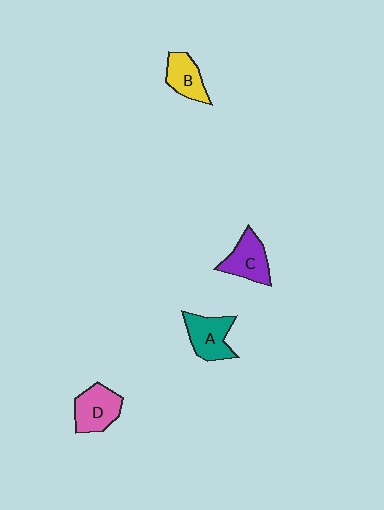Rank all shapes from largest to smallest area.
From largest to smallest: D (pink), A (teal), C (purple), B (yellow).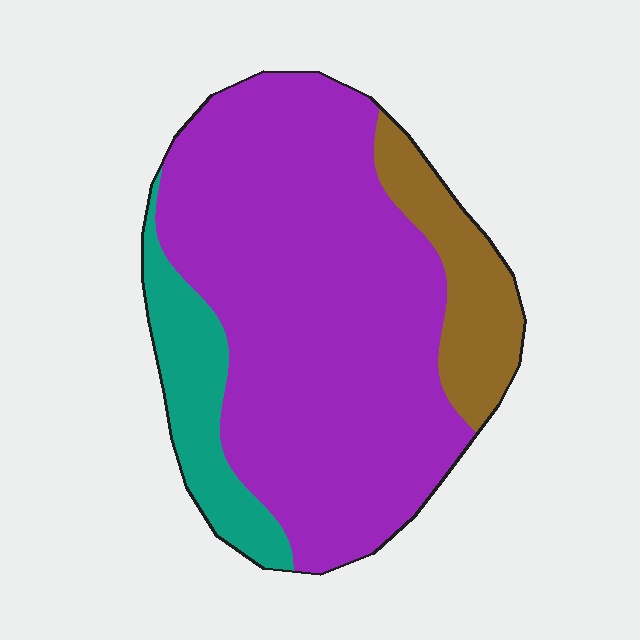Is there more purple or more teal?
Purple.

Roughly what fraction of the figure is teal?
Teal takes up about one eighth (1/8) of the figure.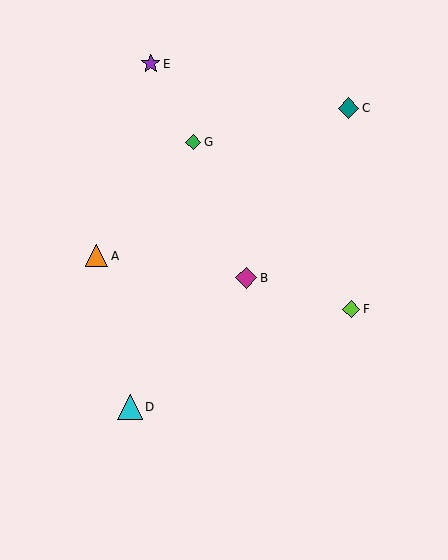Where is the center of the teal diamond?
The center of the teal diamond is at (348, 108).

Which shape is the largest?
The cyan triangle (labeled D) is the largest.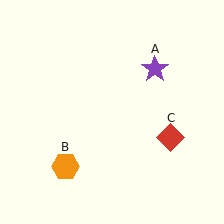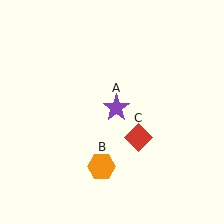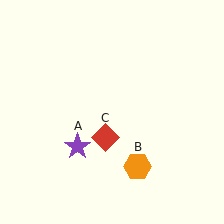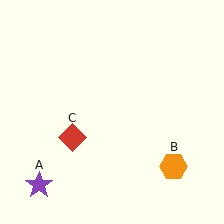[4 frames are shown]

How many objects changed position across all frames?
3 objects changed position: purple star (object A), orange hexagon (object B), red diamond (object C).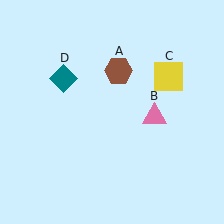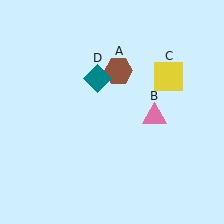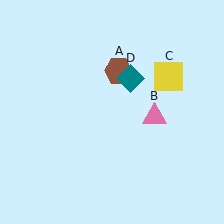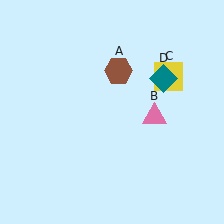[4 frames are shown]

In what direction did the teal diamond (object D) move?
The teal diamond (object D) moved right.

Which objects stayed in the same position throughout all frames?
Brown hexagon (object A) and pink triangle (object B) and yellow square (object C) remained stationary.